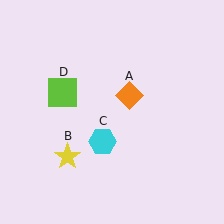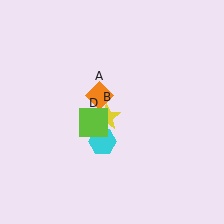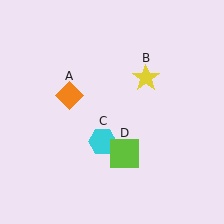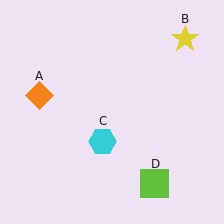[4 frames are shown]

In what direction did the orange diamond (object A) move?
The orange diamond (object A) moved left.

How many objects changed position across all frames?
3 objects changed position: orange diamond (object A), yellow star (object B), lime square (object D).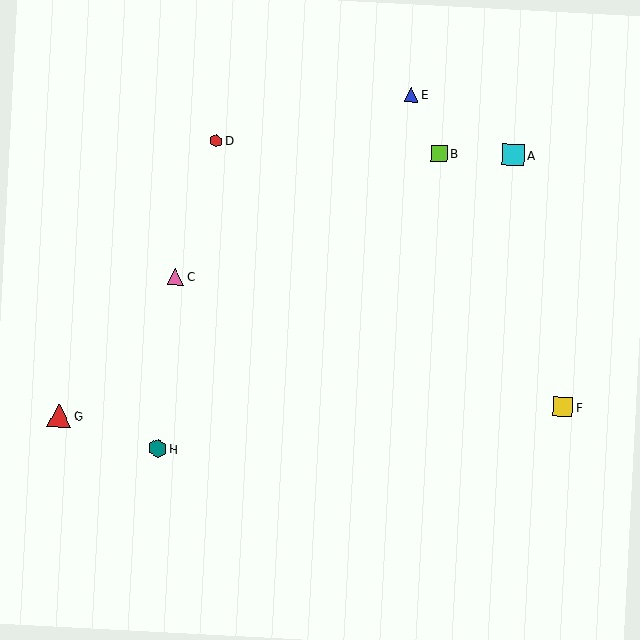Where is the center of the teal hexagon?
The center of the teal hexagon is at (157, 448).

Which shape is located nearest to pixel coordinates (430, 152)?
The lime square (labeled B) at (439, 153) is nearest to that location.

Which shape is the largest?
The red triangle (labeled G) is the largest.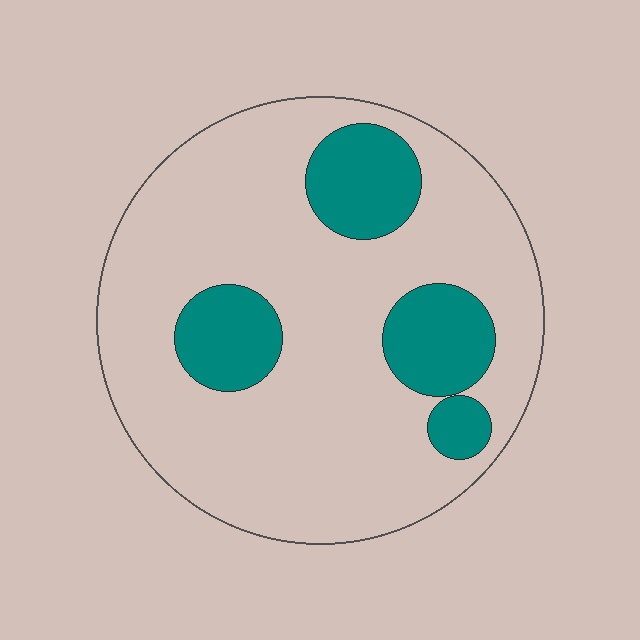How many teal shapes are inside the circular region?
4.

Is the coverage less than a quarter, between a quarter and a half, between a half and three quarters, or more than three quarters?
Less than a quarter.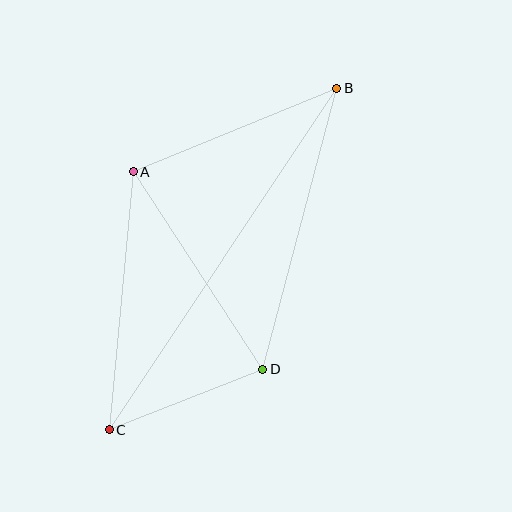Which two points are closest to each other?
Points C and D are closest to each other.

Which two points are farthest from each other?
Points B and C are farthest from each other.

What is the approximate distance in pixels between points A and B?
The distance between A and B is approximately 220 pixels.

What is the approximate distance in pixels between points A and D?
The distance between A and D is approximately 236 pixels.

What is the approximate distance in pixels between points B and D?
The distance between B and D is approximately 291 pixels.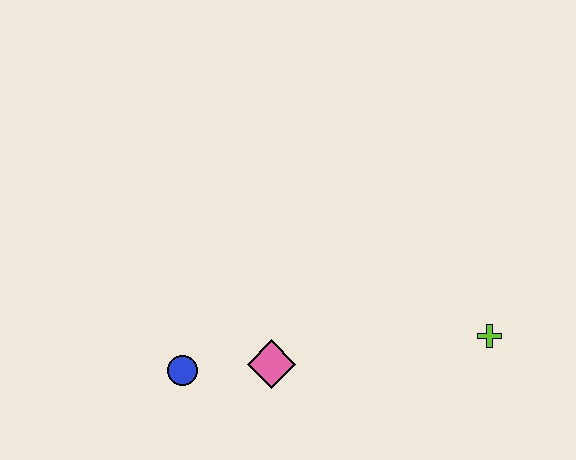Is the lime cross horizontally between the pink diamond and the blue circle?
No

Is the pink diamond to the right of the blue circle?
Yes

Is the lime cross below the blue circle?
No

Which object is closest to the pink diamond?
The blue circle is closest to the pink diamond.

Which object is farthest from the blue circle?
The lime cross is farthest from the blue circle.